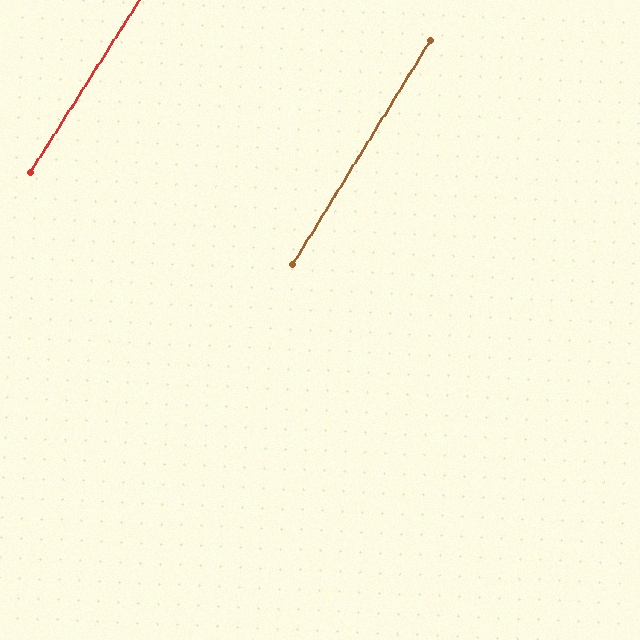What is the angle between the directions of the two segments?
Approximately 1 degree.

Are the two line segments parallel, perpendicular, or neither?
Parallel — their directions differ by only 0.7°.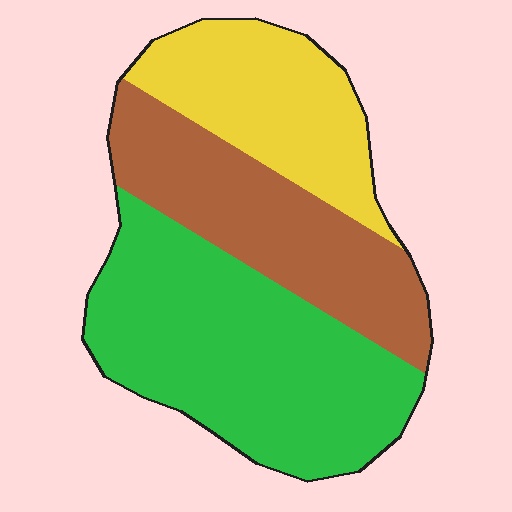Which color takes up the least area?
Yellow, at roughly 25%.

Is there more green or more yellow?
Green.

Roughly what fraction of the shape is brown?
Brown takes up about one third (1/3) of the shape.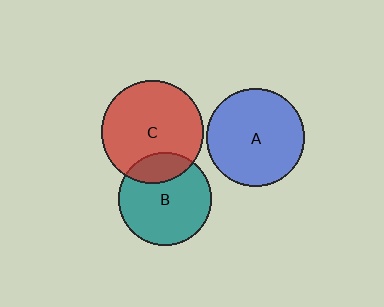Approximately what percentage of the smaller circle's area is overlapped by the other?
Approximately 20%.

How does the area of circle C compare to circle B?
Approximately 1.2 times.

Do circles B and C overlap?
Yes.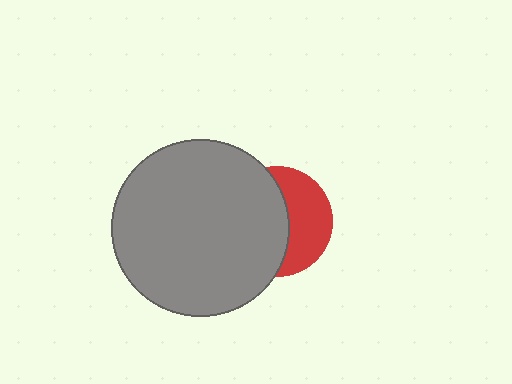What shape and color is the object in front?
The object in front is a gray circle.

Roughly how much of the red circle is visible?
A small part of it is visible (roughly 43%).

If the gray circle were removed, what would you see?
You would see the complete red circle.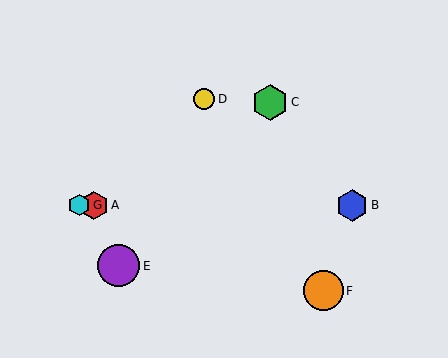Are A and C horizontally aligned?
No, A is at y≈205 and C is at y≈102.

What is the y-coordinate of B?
Object B is at y≈205.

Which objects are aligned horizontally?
Objects A, B, G are aligned horizontally.